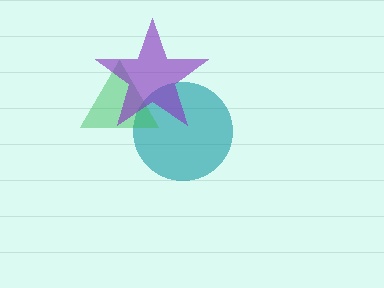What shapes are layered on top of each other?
The layered shapes are: a teal circle, a green triangle, a purple star.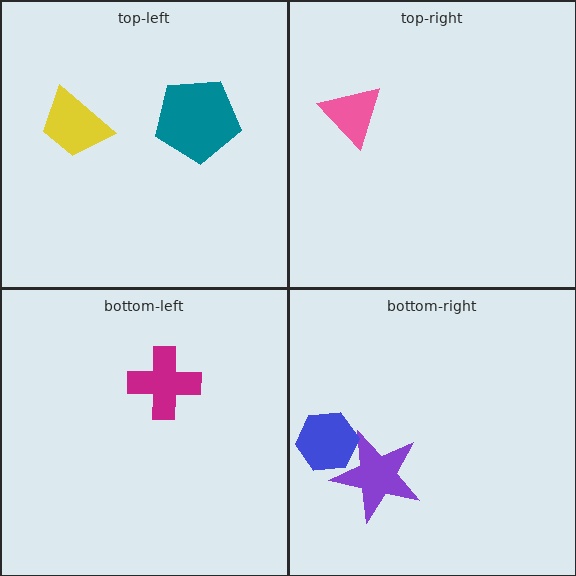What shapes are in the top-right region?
The pink triangle.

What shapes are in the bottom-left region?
The magenta cross.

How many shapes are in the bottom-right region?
2.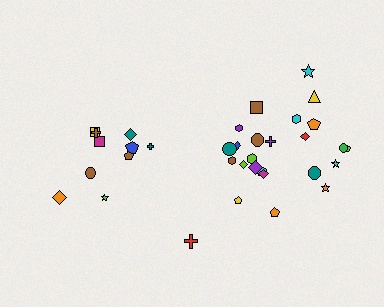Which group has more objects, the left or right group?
The right group.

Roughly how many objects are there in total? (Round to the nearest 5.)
Roughly 35 objects in total.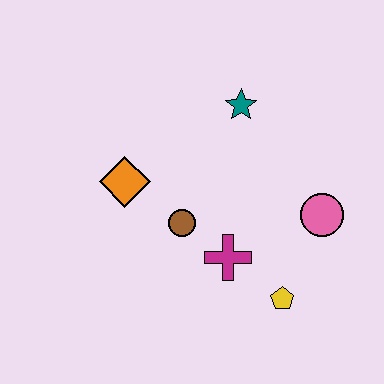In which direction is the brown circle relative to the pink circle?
The brown circle is to the left of the pink circle.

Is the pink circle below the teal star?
Yes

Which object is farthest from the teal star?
The yellow pentagon is farthest from the teal star.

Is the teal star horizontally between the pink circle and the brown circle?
Yes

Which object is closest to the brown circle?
The magenta cross is closest to the brown circle.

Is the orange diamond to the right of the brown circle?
No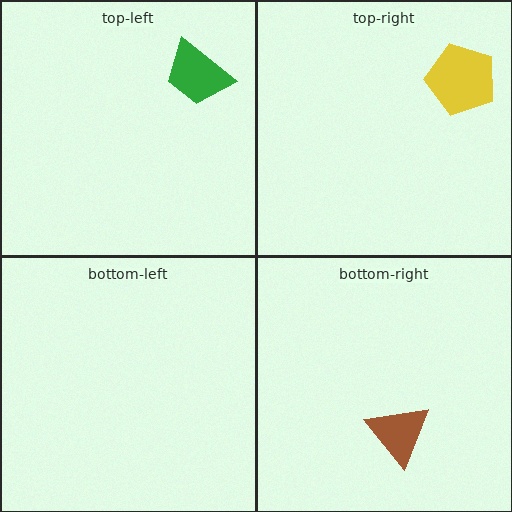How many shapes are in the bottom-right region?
1.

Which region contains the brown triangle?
The bottom-right region.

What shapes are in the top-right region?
The yellow pentagon.